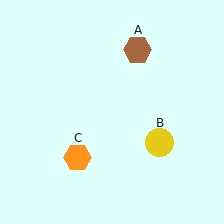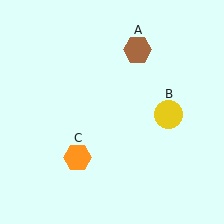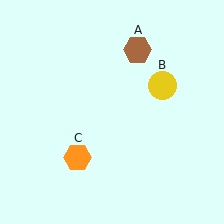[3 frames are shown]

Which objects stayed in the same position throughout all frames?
Brown hexagon (object A) and orange hexagon (object C) remained stationary.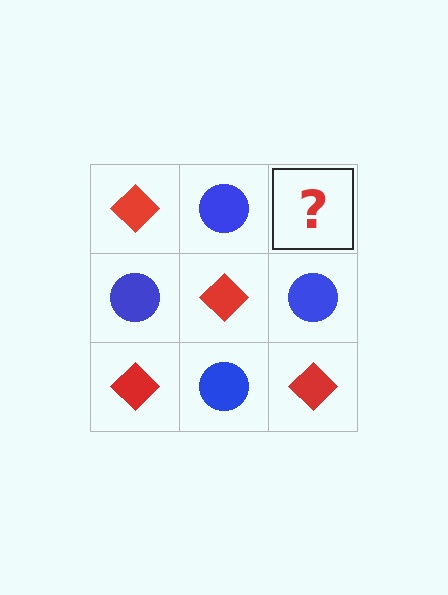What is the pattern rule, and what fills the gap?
The rule is that it alternates red diamond and blue circle in a checkerboard pattern. The gap should be filled with a red diamond.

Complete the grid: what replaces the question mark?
The question mark should be replaced with a red diamond.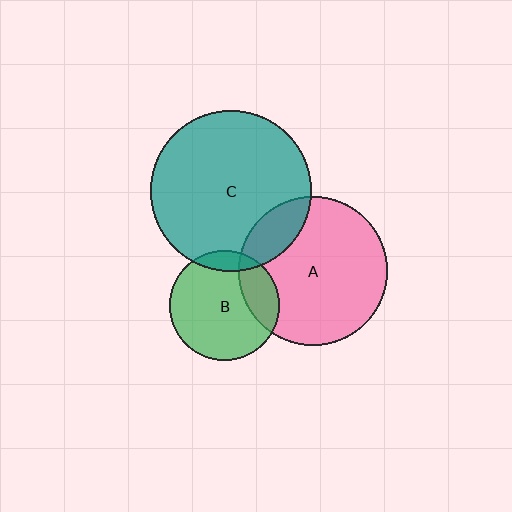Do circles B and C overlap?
Yes.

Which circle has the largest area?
Circle C (teal).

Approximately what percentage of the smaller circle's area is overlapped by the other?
Approximately 10%.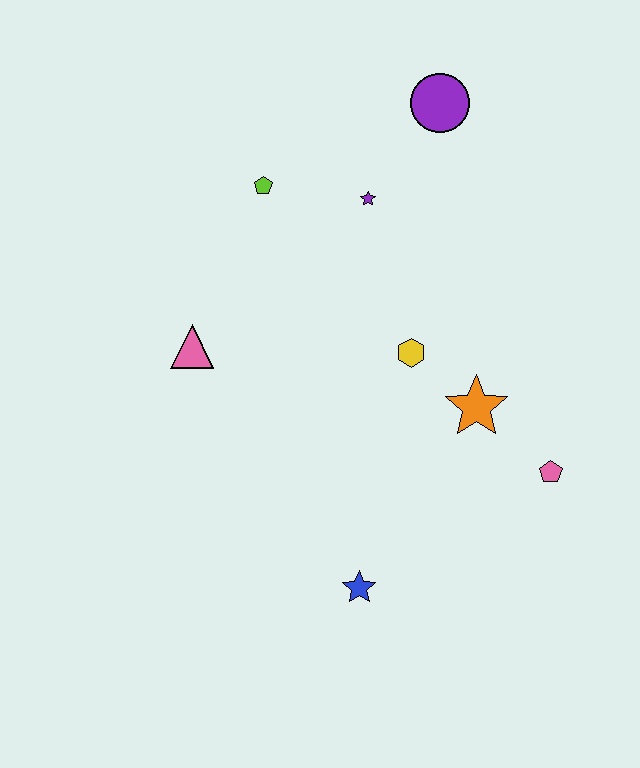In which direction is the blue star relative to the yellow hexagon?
The blue star is below the yellow hexagon.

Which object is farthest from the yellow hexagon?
The purple circle is farthest from the yellow hexagon.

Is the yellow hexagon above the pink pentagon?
Yes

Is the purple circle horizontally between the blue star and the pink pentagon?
Yes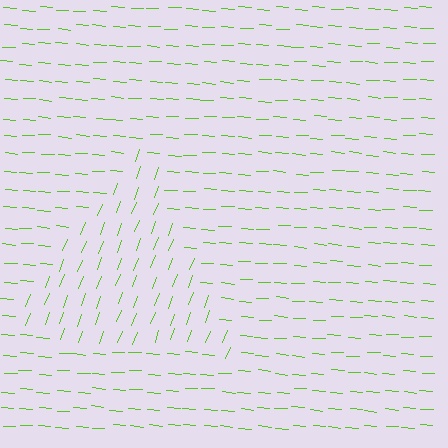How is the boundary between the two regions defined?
The boundary is defined purely by a change in line orientation (approximately 73 degrees difference). All lines are the same color and thickness.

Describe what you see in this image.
The image is filled with small lime line segments. A triangle region in the image has lines oriented differently from the surrounding lines, creating a visible texture boundary.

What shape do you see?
I see a triangle.